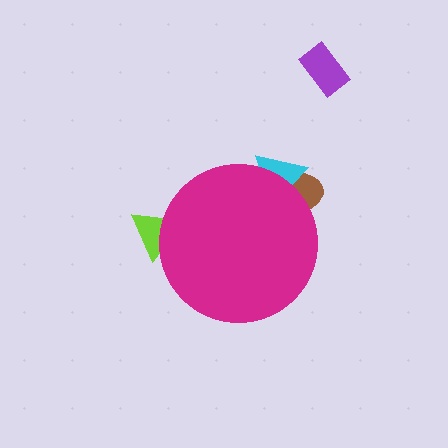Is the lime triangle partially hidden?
Yes, the lime triangle is partially hidden behind the magenta circle.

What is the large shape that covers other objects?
A magenta circle.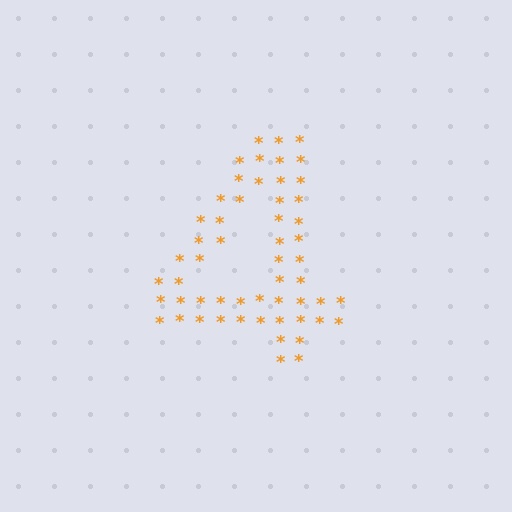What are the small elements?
The small elements are asterisks.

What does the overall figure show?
The overall figure shows the digit 4.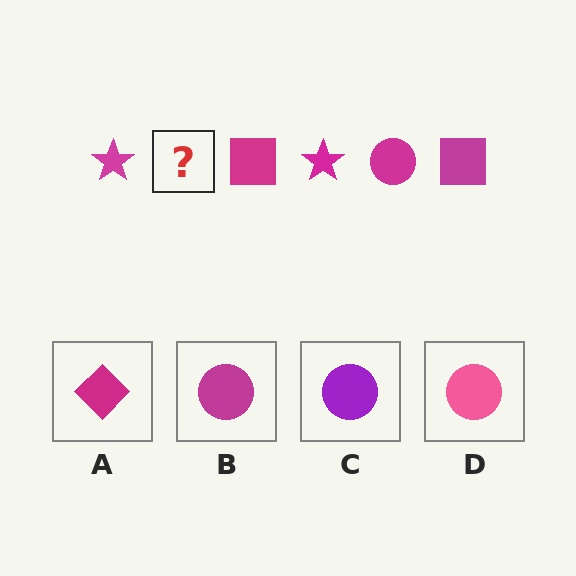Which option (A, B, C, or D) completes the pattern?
B.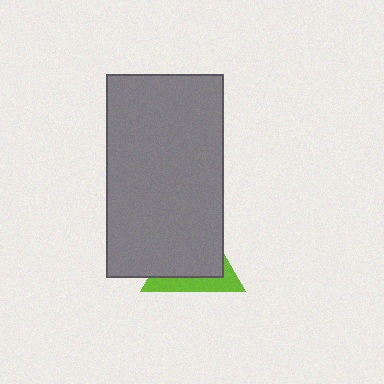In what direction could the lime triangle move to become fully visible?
The lime triangle could move toward the lower-right. That would shift it out from behind the gray rectangle entirely.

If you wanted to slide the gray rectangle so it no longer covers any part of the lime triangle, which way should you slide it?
Slide it toward the upper-left — that is the most direct way to separate the two shapes.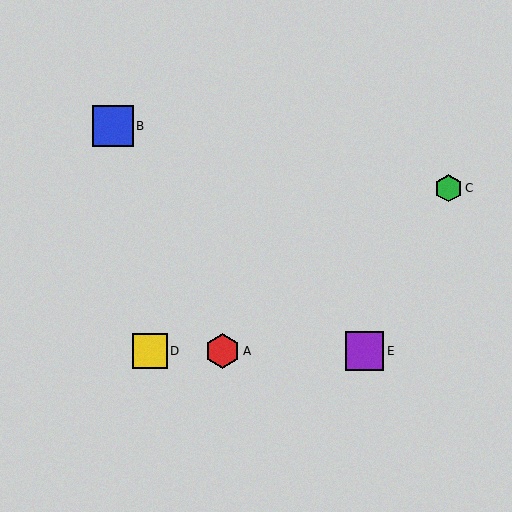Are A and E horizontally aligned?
Yes, both are at y≈351.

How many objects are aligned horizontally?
3 objects (A, D, E) are aligned horizontally.